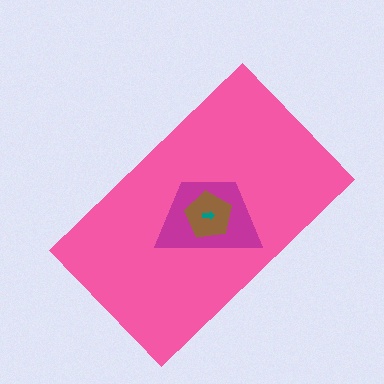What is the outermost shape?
The pink rectangle.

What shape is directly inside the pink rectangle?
The magenta trapezoid.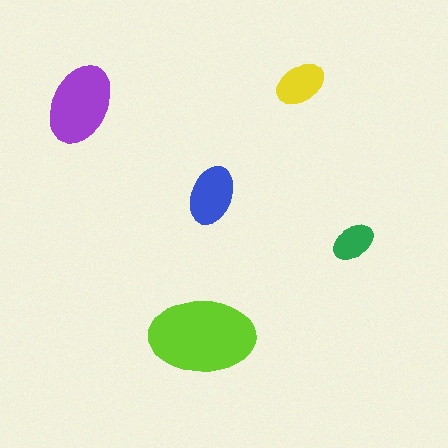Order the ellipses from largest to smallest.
the lime one, the purple one, the blue one, the yellow one, the green one.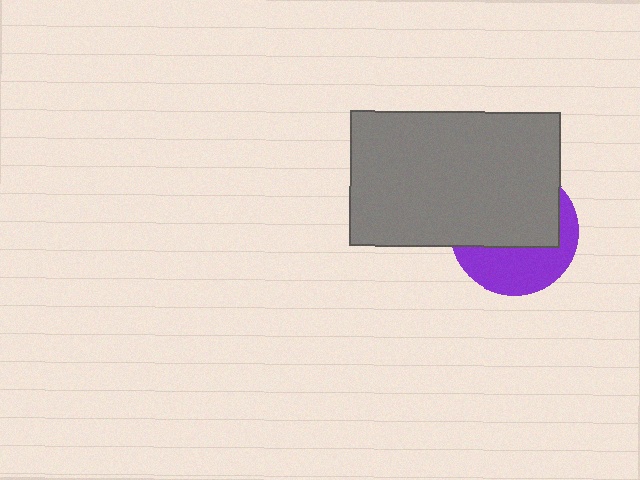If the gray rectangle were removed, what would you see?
You would see the complete purple circle.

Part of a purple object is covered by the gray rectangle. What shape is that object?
It is a circle.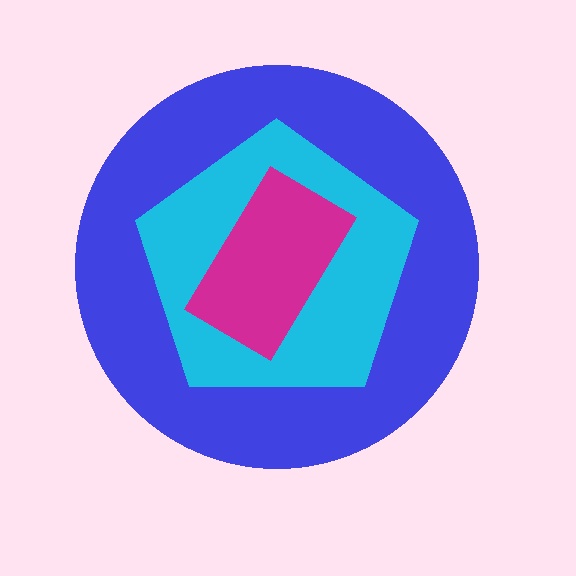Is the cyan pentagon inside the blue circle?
Yes.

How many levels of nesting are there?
3.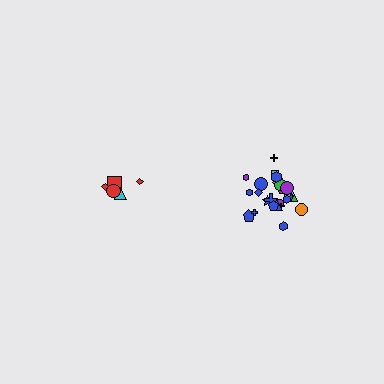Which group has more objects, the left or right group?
The right group.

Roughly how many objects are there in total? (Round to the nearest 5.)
Roughly 30 objects in total.